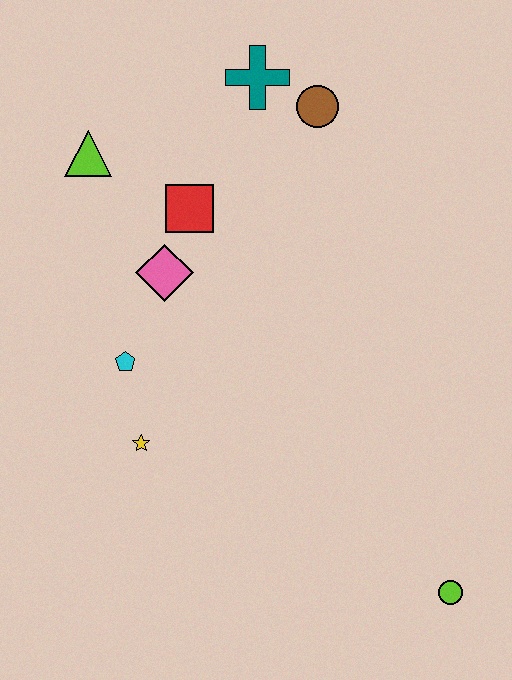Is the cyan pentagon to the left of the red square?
Yes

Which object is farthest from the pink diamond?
The lime circle is farthest from the pink diamond.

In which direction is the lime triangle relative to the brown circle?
The lime triangle is to the left of the brown circle.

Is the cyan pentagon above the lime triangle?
No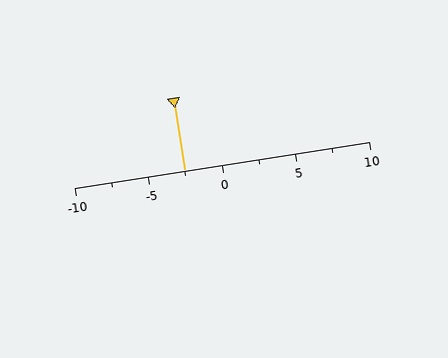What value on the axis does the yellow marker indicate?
The marker indicates approximately -2.5.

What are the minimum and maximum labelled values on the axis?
The axis runs from -10 to 10.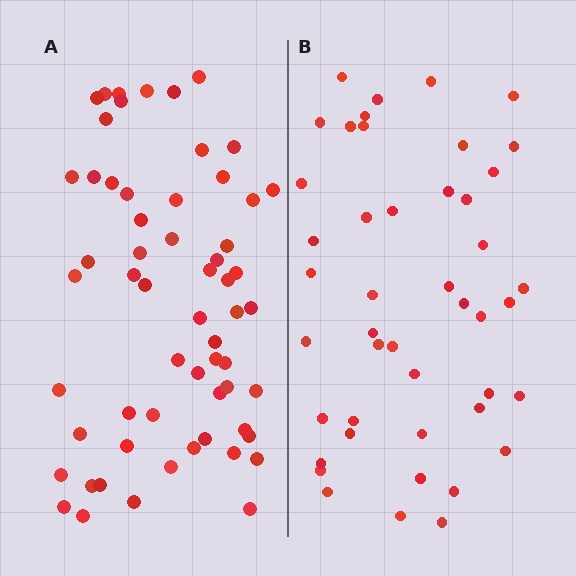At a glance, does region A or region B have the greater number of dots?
Region A (the left region) has more dots.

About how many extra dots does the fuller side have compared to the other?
Region A has approximately 15 more dots than region B.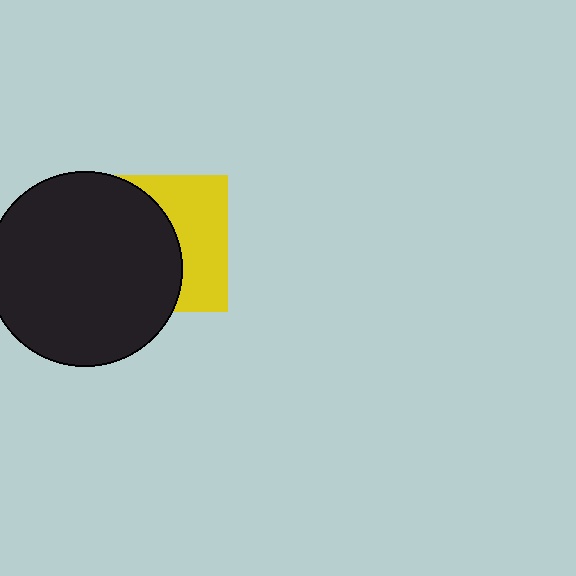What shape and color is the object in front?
The object in front is a black circle.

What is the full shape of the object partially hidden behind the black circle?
The partially hidden object is a yellow square.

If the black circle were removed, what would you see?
You would see the complete yellow square.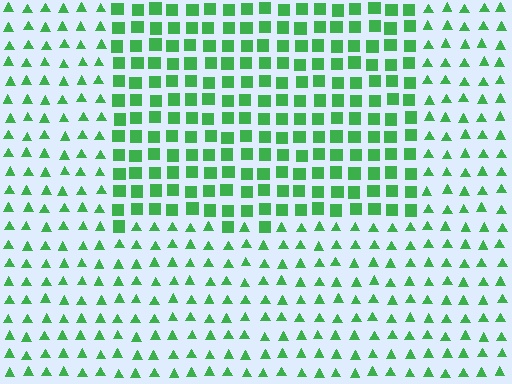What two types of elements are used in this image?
The image uses squares inside the rectangle region and triangles outside it.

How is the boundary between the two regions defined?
The boundary is defined by a change in element shape: squares inside vs. triangles outside. All elements share the same color and spacing.